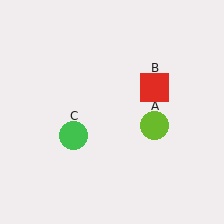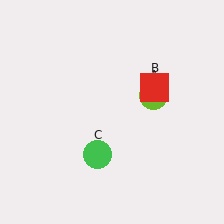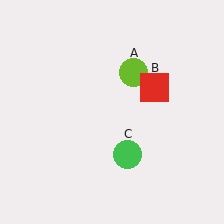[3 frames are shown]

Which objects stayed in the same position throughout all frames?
Red square (object B) remained stationary.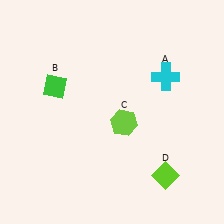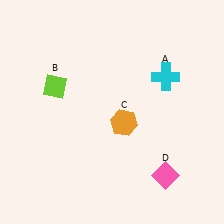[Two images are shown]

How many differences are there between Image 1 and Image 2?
There are 3 differences between the two images.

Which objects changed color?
B changed from green to lime. C changed from lime to orange. D changed from lime to pink.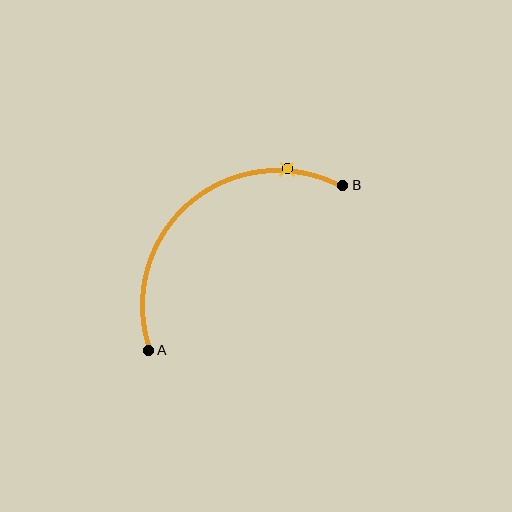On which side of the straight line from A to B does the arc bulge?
The arc bulges above and to the left of the straight line connecting A and B.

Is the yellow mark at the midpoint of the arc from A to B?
No. The yellow mark lies on the arc but is closer to endpoint B. The arc midpoint would be at the point on the curve equidistant along the arc from both A and B.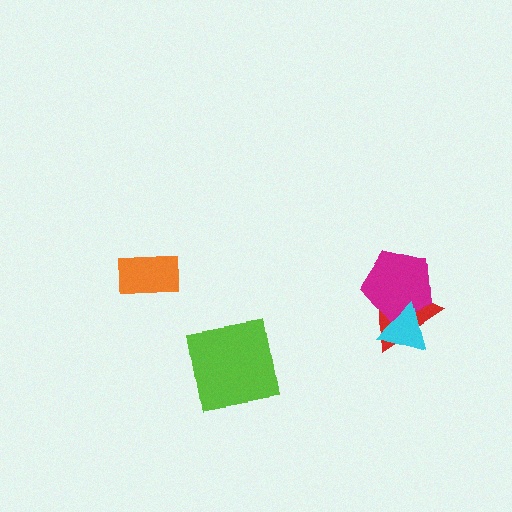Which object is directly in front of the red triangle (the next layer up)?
The magenta pentagon is directly in front of the red triangle.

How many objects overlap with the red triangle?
2 objects overlap with the red triangle.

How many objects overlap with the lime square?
0 objects overlap with the lime square.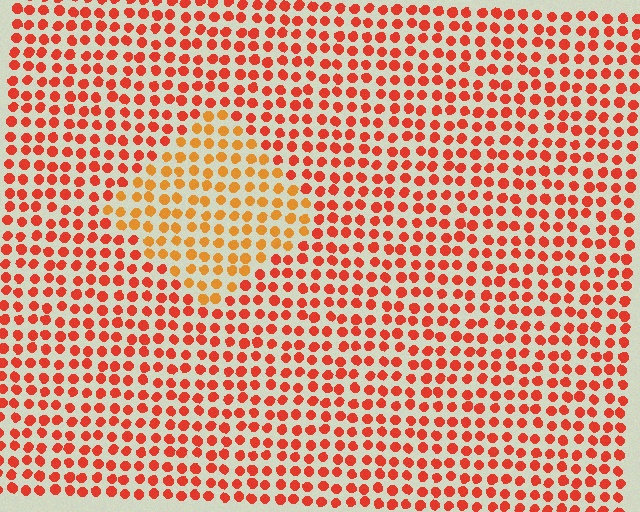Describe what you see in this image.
The image is filled with small red elements in a uniform arrangement. A diamond-shaped region is visible where the elements are tinted to a slightly different hue, forming a subtle color boundary.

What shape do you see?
I see a diamond.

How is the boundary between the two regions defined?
The boundary is defined purely by a slight shift in hue (about 29 degrees). Spacing, size, and orientation are identical on both sides.